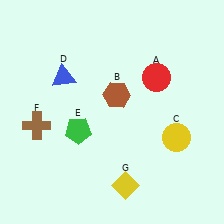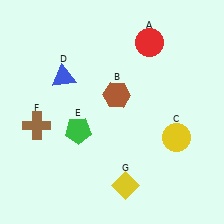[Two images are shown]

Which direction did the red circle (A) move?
The red circle (A) moved up.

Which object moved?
The red circle (A) moved up.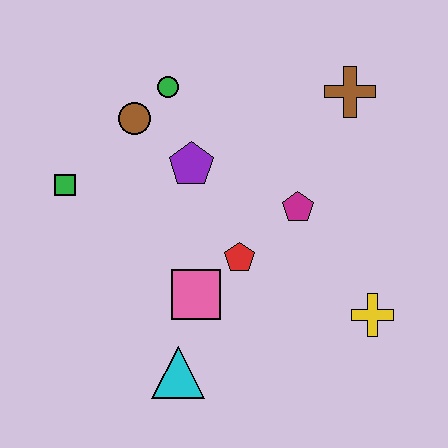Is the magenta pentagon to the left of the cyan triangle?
No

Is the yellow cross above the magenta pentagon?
No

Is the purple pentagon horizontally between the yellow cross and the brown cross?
No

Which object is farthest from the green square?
The yellow cross is farthest from the green square.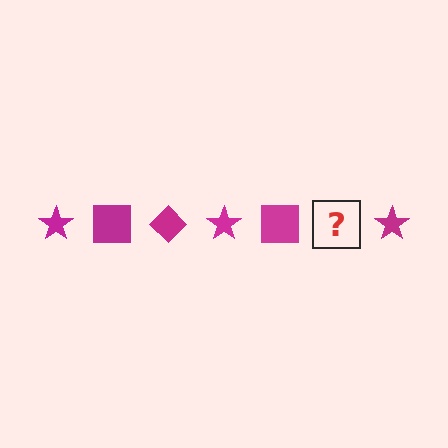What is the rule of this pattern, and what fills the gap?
The rule is that the pattern cycles through star, square, diamond shapes in magenta. The gap should be filled with a magenta diamond.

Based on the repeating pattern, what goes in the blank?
The blank should be a magenta diamond.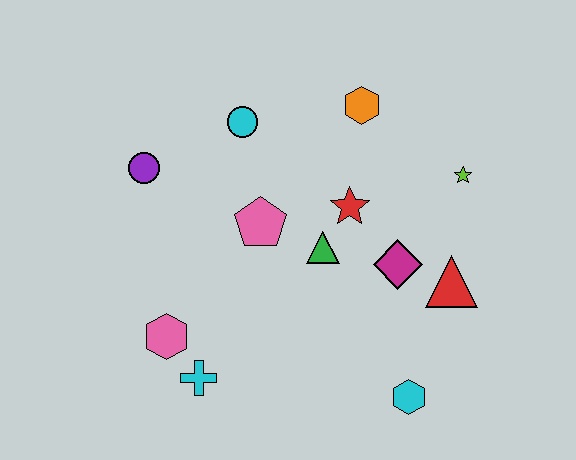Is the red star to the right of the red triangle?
No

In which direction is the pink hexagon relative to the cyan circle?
The pink hexagon is below the cyan circle.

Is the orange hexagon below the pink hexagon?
No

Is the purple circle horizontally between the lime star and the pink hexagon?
No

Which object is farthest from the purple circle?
The cyan hexagon is farthest from the purple circle.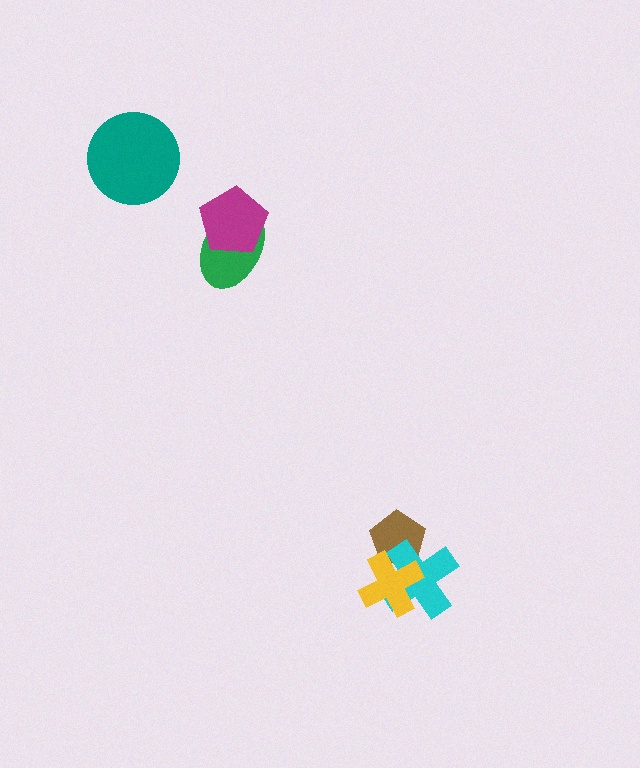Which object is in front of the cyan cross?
The yellow cross is in front of the cyan cross.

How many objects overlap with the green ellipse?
1 object overlaps with the green ellipse.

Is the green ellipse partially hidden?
Yes, it is partially covered by another shape.